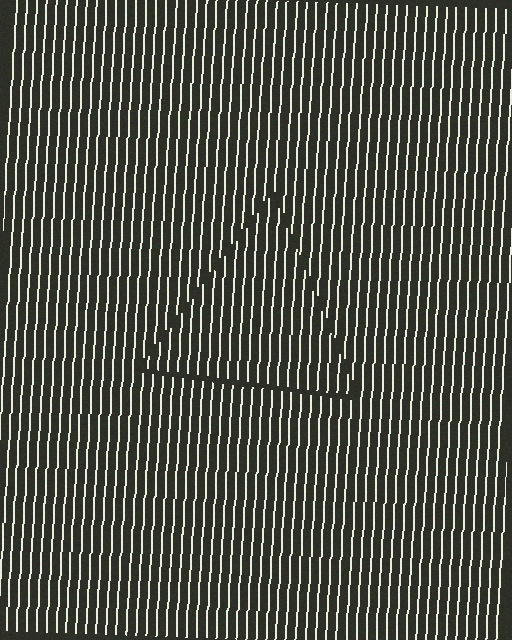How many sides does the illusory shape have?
3 sides — the line-ends trace a triangle.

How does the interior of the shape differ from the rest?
The interior of the shape contains the same grating, shifted by half a period — the contour is defined by the phase discontinuity where line-ends from the inner and outer gratings abut.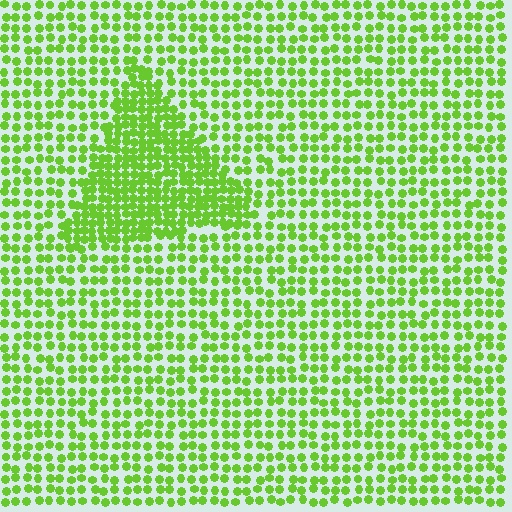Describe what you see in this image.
The image contains small lime elements arranged at two different densities. A triangle-shaped region is visible where the elements are more densely packed than the surrounding area.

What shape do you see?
I see a triangle.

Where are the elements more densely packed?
The elements are more densely packed inside the triangle boundary.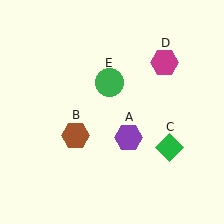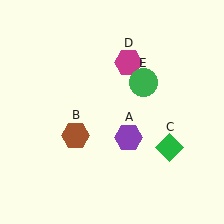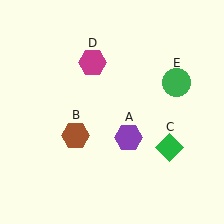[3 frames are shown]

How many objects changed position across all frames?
2 objects changed position: magenta hexagon (object D), green circle (object E).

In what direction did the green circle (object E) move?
The green circle (object E) moved right.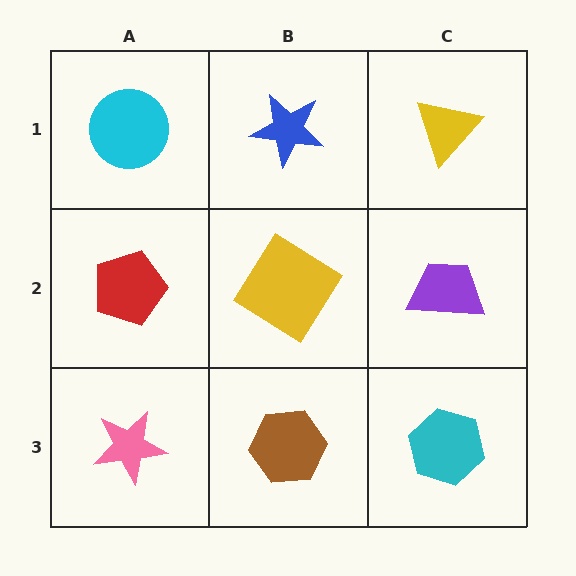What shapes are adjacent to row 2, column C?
A yellow triangle (row 1, column C), a cyan hexagon (row 3, column C), a yellow diamond (row 2, column B).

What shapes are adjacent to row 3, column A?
A red pentagon (row 2, column A), a brown hexagon (row 3, column B).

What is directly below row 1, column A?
A red pentagon.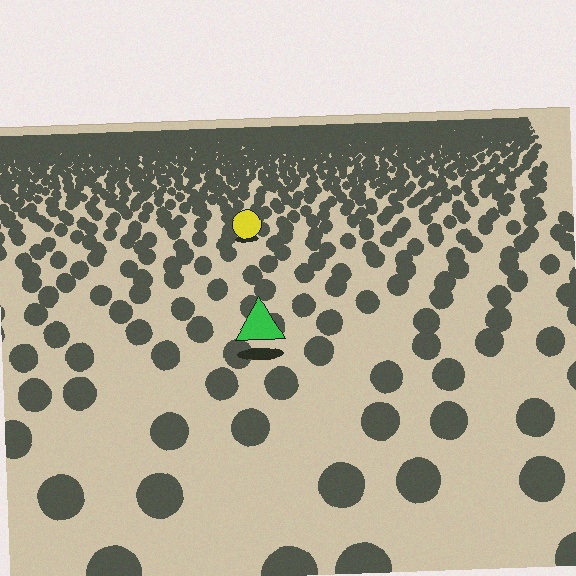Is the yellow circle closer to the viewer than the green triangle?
No. The green triangle is closer — you can tell from the texture gradient: the ground texture is coarser near it.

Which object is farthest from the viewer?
The yellow circle is farthest from the viewer. It appears smaller and the ground texture around it is denser.